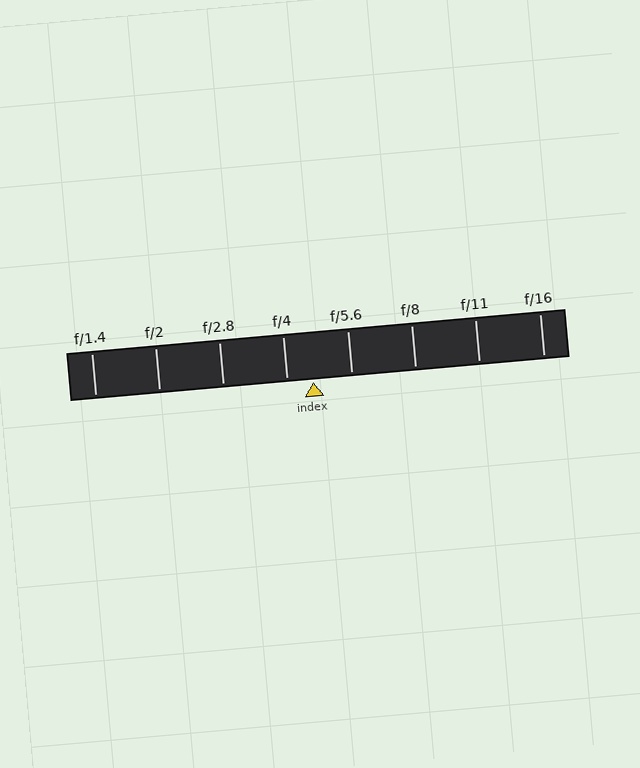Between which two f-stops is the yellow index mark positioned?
The index mark is between f/4 and f/5.6.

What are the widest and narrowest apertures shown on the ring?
The widest aperture shown is f/1.4 and the narrowest is f/16.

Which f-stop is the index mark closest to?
The index mark is closest to f/4.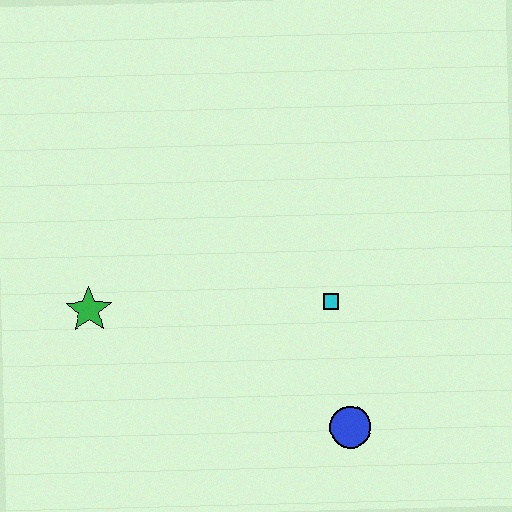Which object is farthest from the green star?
The blue circle is farthest from the green star.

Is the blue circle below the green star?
Yes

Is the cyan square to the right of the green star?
Yes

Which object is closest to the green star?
The cyan square is closest to the green star.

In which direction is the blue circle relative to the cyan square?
The blue circle is below the cyan square.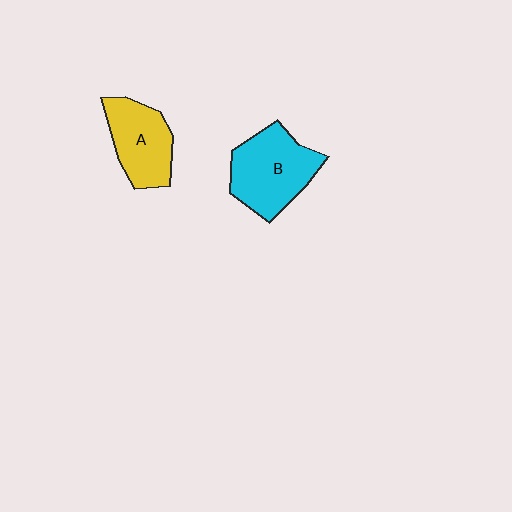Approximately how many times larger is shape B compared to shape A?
Approximately 1.3 times.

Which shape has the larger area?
Shape B (cyan).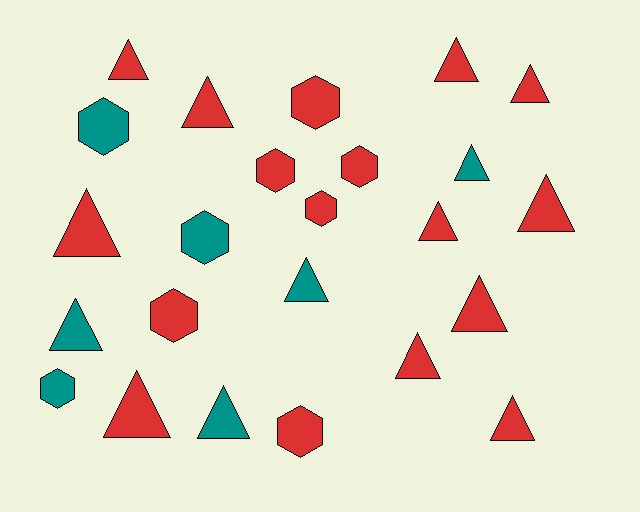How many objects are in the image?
There are 24 objects.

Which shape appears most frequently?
Triangle, with 15 objects.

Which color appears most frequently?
Red, with 17 objects.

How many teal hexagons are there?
There are 3 teal hexagons.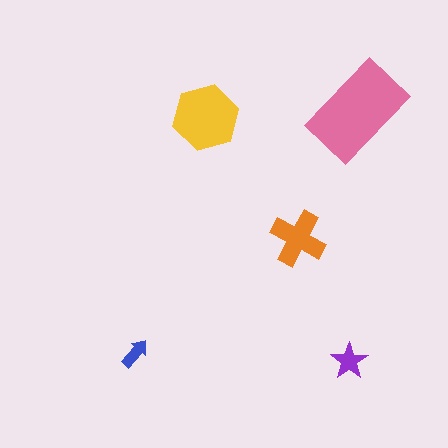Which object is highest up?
The pink rectangle is topmost.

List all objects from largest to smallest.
The pink rectangle, the yellow hexagon, the orange cross, the purple star, the blue arrow.